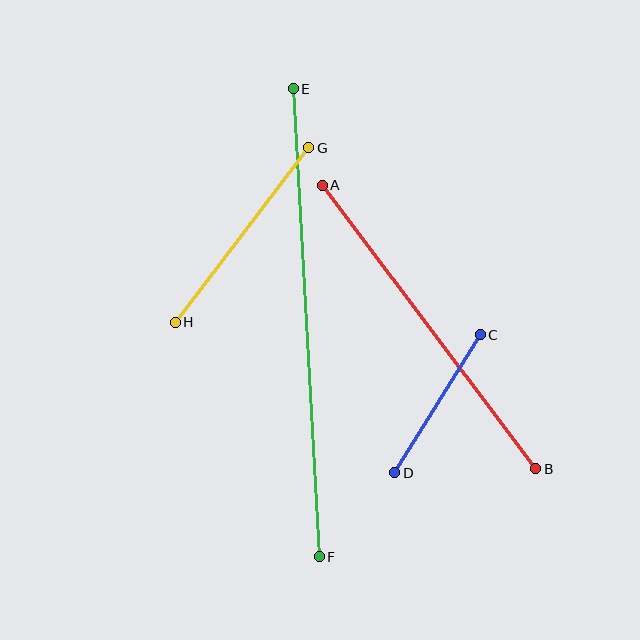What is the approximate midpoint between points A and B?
The midpoint is at approximately (429, 327) pixels.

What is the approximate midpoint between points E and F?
The midpoint is at approximately (306, 323) pixels.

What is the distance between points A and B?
The distance is approximately 355 pixels.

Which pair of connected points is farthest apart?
Points E and F are farthest apart.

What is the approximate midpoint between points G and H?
The midpoint is at approximately (242, 235) pixels.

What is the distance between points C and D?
The distance is approximately 162 pixels.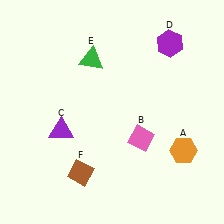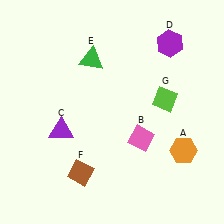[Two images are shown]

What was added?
A lime diamond (G) was added in Image 2.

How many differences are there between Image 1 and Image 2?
There is 1 difference between the two images.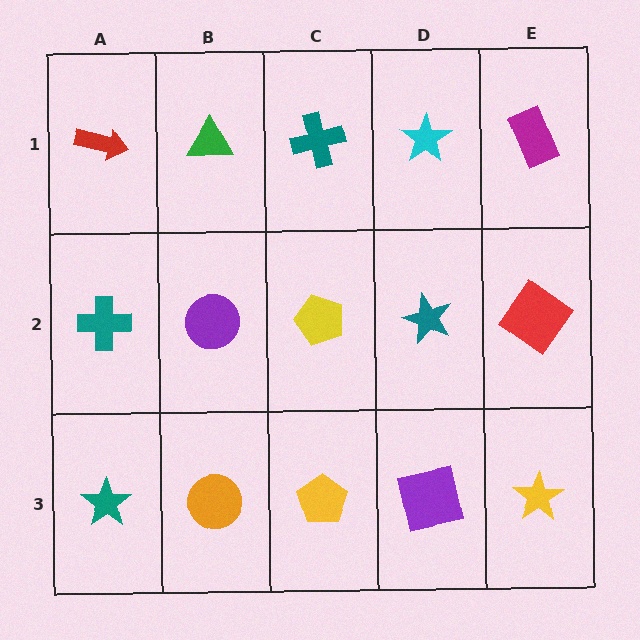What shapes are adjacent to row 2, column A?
A red arrow (row 1, column A), a teal star (row 3, column A), a purple circle (row 2, column B).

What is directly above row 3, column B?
A purple circle.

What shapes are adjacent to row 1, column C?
A yellow pentagon (row 2, column C), a green triangle (row 1, column B), a cyan star (row 1, column D).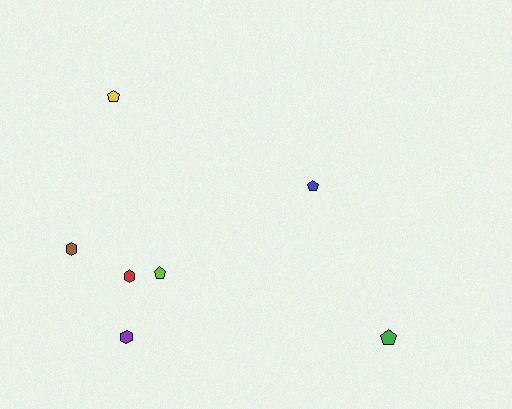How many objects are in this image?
There are 7 objects.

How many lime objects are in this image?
There is 1 lime object.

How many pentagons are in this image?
There are 4 pentagons.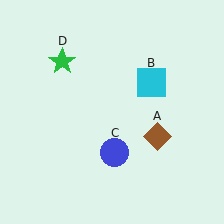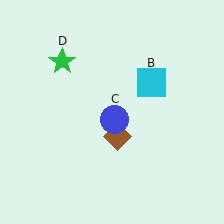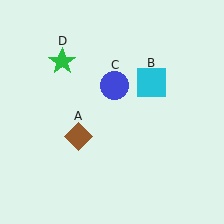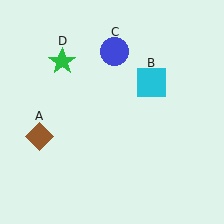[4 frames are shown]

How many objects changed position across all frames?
2 objects changed position: brown diamond (object A), blue circle (object C).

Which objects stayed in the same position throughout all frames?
Cyan square (object B) and green star (object D) remained stationary.